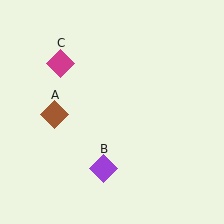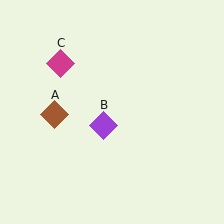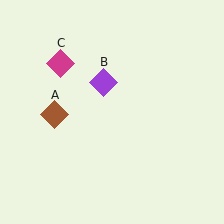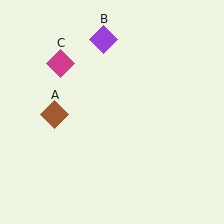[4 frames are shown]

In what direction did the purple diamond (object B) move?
The purple diamond (object B) moved up.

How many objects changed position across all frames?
1 object changed position: purple diamond (object B).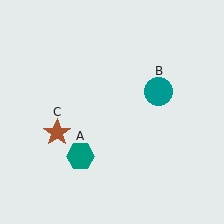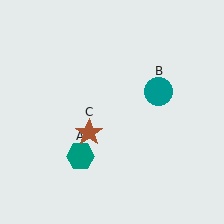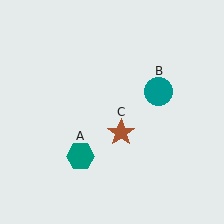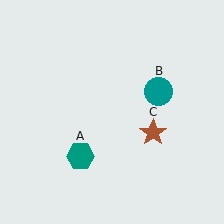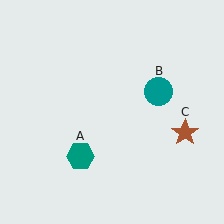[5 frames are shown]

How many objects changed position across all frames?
1 object changed position: brown star (object C).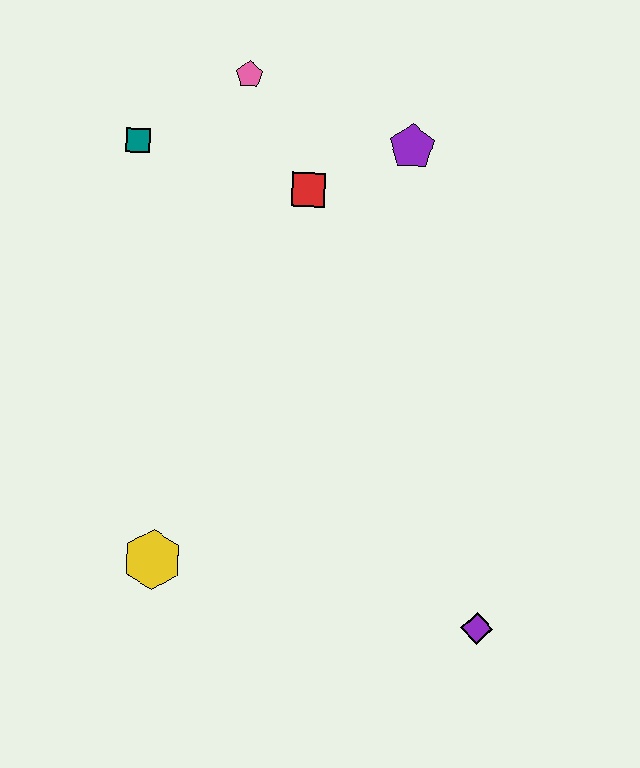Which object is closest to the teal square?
The pink pentagon is closest to the teal square.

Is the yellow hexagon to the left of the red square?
Yes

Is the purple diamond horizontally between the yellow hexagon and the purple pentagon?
No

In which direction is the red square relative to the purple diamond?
The red square is above the purple diamond.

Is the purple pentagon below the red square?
No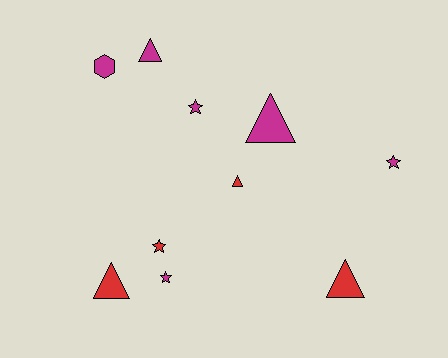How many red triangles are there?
There are 3 red triangles.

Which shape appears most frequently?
Triangle, with 5 objects.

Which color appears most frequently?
Magenta, with 6 objects.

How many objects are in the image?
There are 10 objects.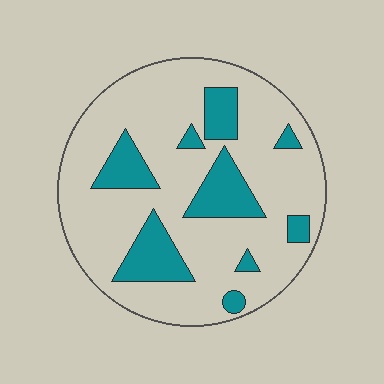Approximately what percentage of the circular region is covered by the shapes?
Approximately 20%.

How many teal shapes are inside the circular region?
9.